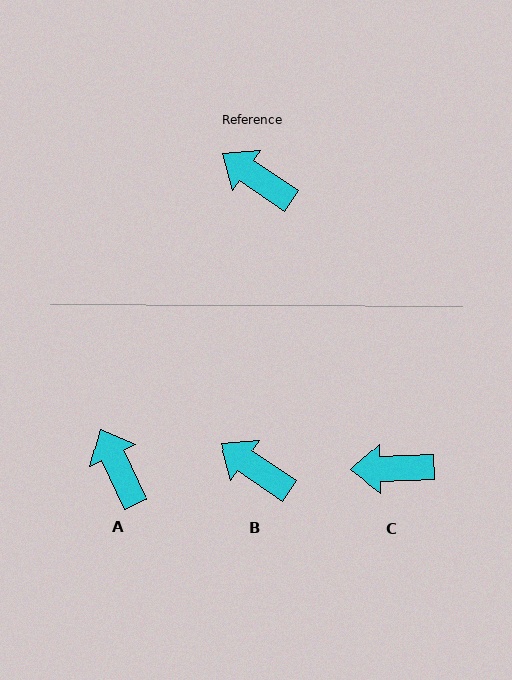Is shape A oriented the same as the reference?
No, it is off by about 30 degrees.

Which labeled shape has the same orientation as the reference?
B.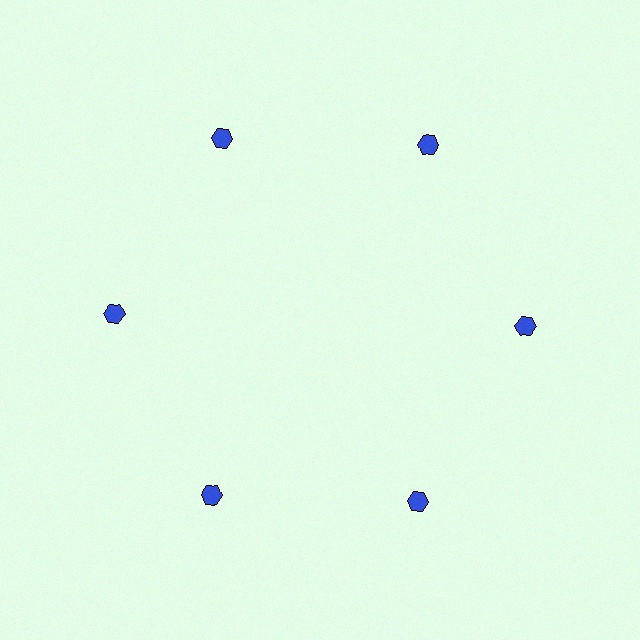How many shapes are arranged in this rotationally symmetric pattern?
There are 6 shapes, arranged in 6 groups of 1.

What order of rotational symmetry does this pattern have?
This pattern has 6-fold rotational symmetry.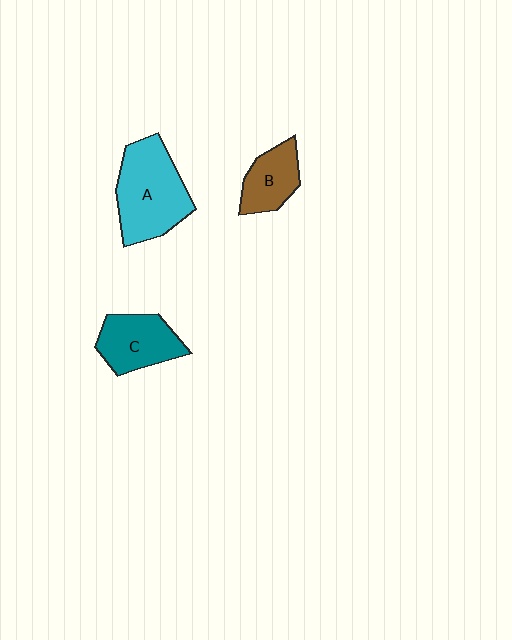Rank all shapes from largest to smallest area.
From largest to smallest: A (cyan), C (teal), B (brown).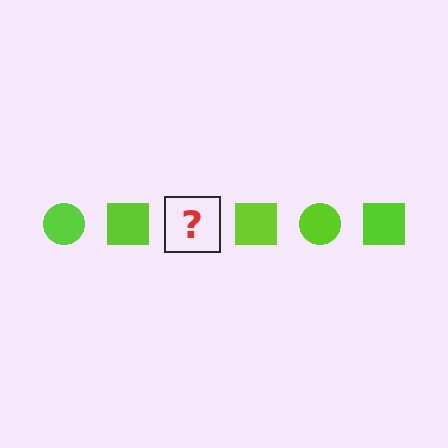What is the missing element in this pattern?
The missing element is a lime circle.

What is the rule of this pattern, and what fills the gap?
The rule is that the pattern cycles through circle, square shapes in lime. The gap should be filled with a lime circle.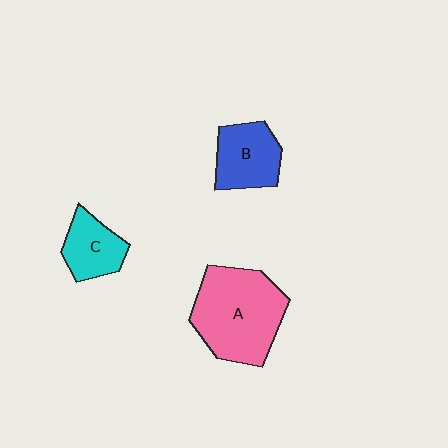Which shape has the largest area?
Shape A (pink).